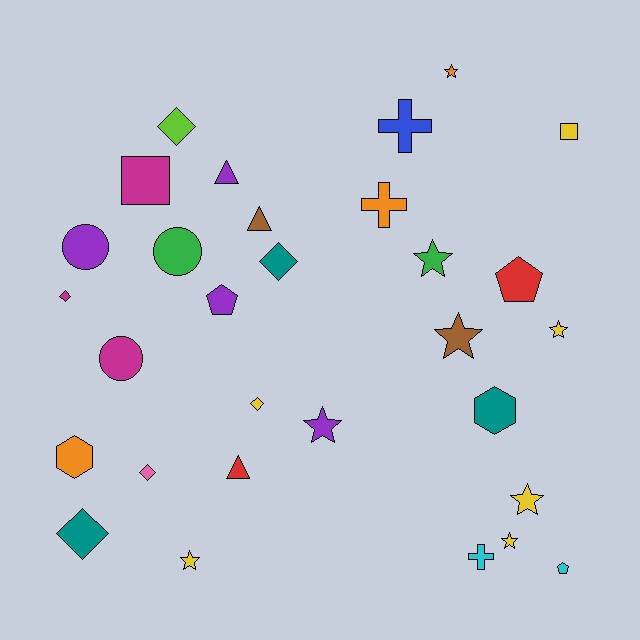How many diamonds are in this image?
There are 6 diamonds.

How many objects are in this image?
There are 30 objects.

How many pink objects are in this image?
There is 1 pink object.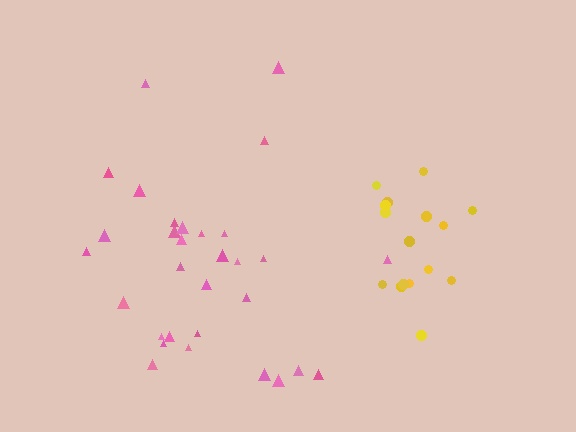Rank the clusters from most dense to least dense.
yellow, pink.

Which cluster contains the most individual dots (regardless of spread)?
Pink (31).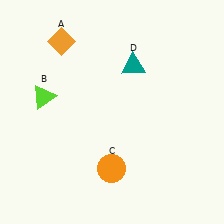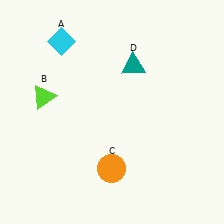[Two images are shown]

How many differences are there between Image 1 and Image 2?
There is 1 difference between the two images.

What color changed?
The diamond (A) changed from orange in Image 1 to cyan in Image 2.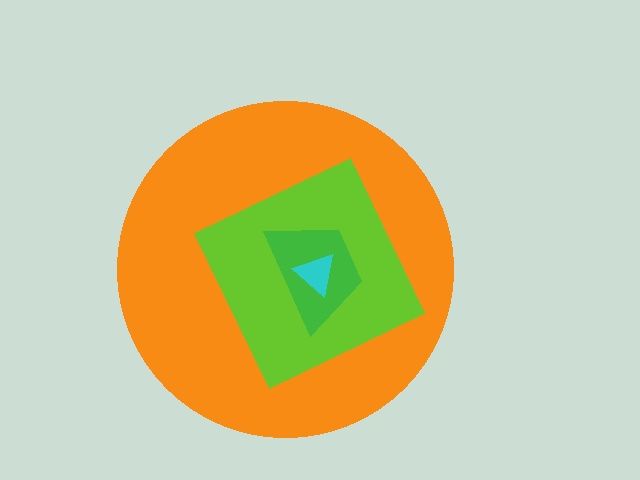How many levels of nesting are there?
4.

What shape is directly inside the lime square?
The green trapezoid.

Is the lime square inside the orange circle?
Yes.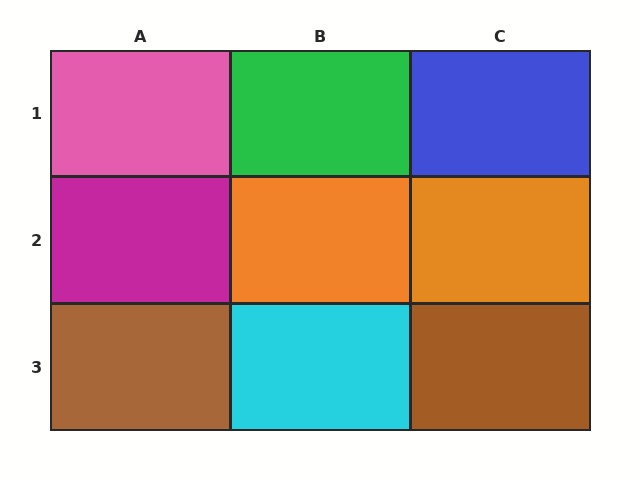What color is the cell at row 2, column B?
Orange.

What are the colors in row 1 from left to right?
Pink, green, blue.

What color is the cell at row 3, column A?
Brown.